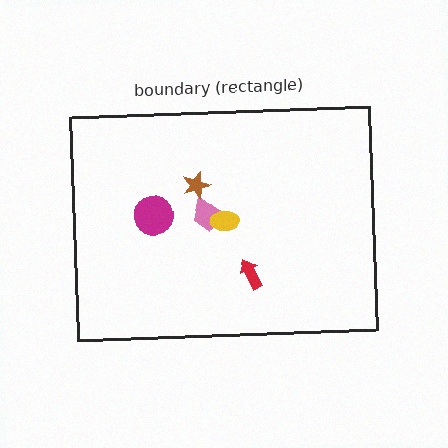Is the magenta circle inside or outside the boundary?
Inside.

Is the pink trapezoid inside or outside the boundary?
Inside.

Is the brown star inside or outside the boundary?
Inside.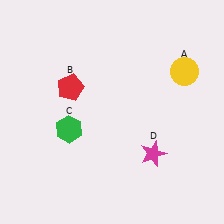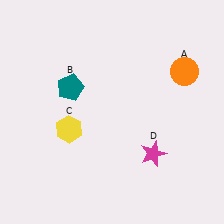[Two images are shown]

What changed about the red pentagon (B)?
In Image 1, B is red. In Image 2, it changed to teal.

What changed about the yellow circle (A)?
In Image 1, A is yellow. In Image 2, it changed to orange.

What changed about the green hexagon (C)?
In Image 1, C is green. In Image 2, it changed to yellow.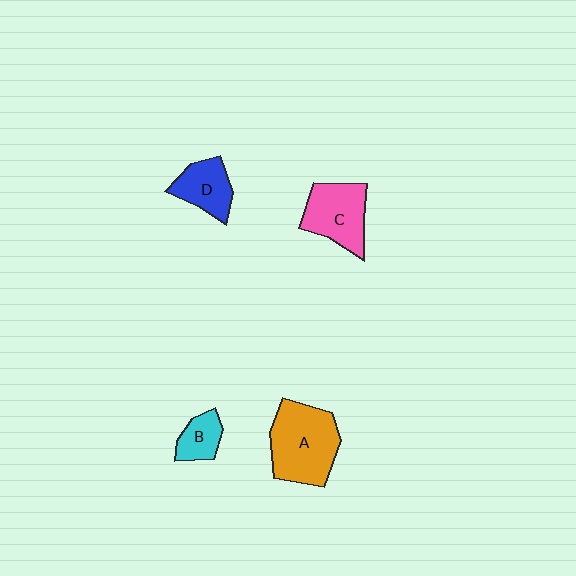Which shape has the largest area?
Shape A (orange).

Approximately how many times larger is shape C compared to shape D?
Approximately 1.4 times.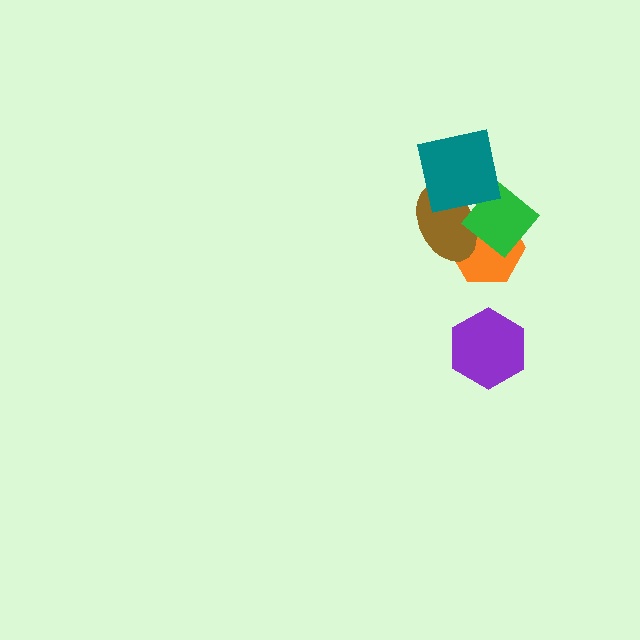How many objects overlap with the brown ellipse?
3 objects overlap with the brown ellipse.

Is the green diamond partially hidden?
Yes, it is partially covered by another shape.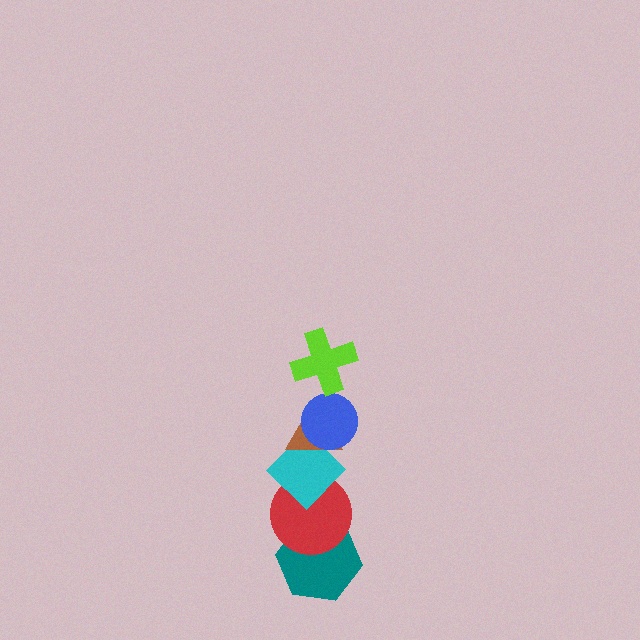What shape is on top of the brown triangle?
The blue circle is on top of the brown triangle.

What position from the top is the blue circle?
The blue circle is 2nd from the top.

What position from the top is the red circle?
The red circle is 5th from the top.